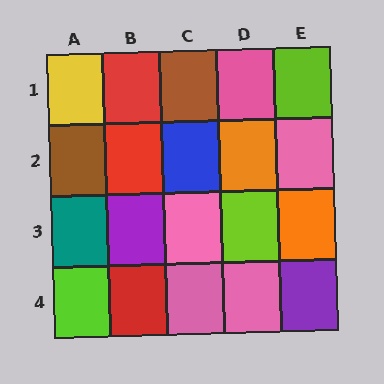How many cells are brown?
2 cells are brown.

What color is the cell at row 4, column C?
Pink.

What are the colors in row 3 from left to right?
Teal, purple, pink, lime, orange.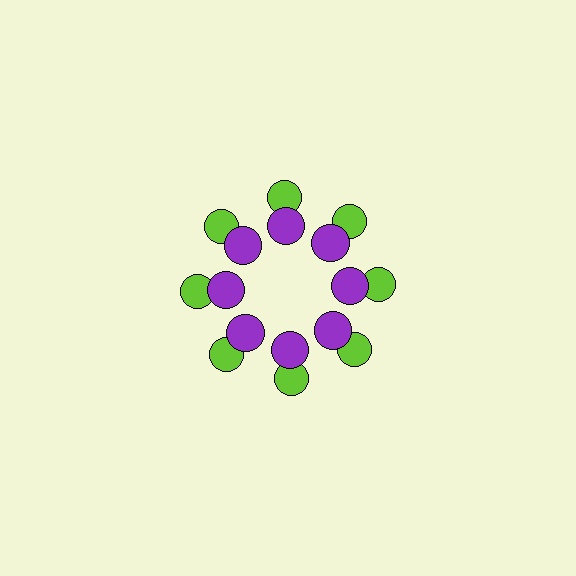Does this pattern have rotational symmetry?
Yes, this pattern has 8-fold rotational symmetry. It looks the same after rotating 45 degrees around the center.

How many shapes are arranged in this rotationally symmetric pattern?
There are 16 shapes, arranged in 8 groups of 2.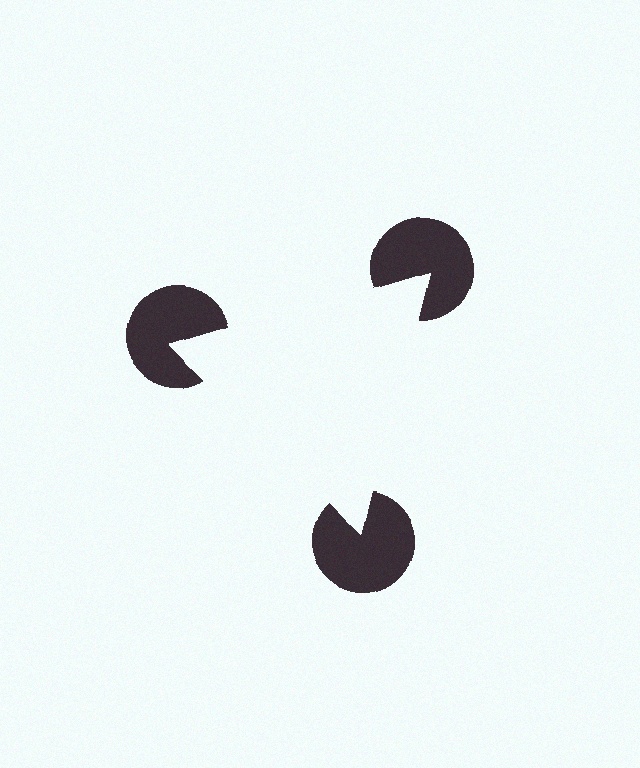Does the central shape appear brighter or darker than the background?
It typically appears slightly brighter than the background, even though no actual brightness change is drawn.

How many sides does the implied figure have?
3 sides.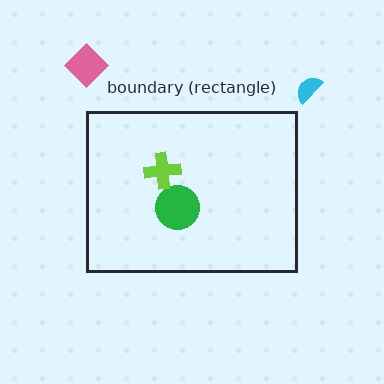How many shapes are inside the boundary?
3 inside, 2 outside.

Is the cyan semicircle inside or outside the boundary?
Outside.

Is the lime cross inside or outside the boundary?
Inside.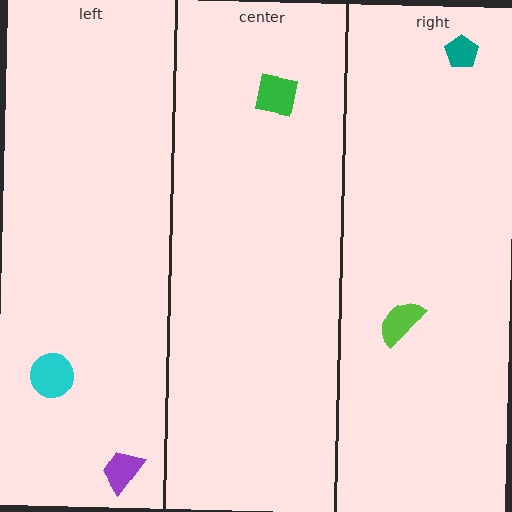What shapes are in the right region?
The teal pentagon, the lime semicircle.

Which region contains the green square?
The center region.